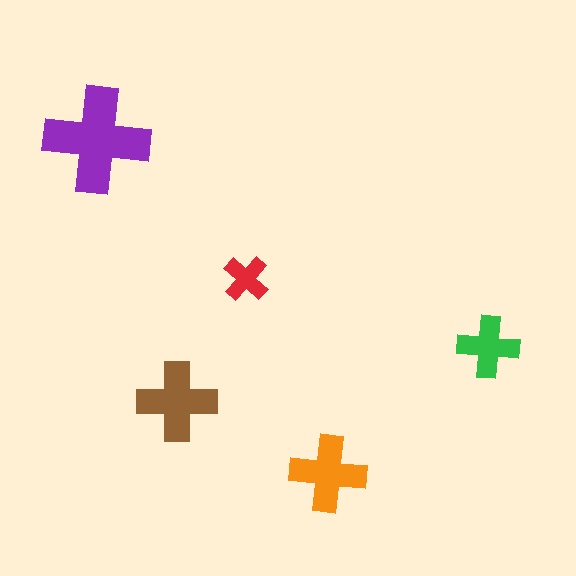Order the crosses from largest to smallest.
the purple one, the brown one, the orange one, the green one, the red one.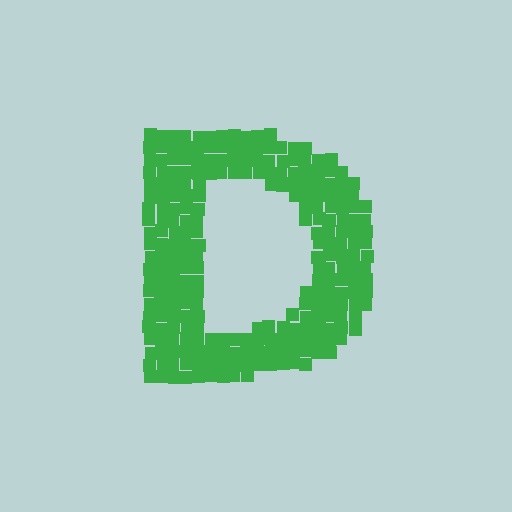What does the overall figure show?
The overall figure shows the letter D.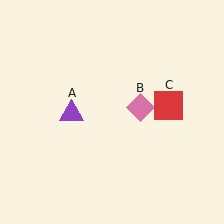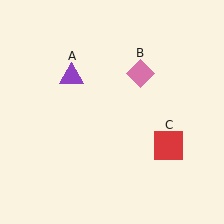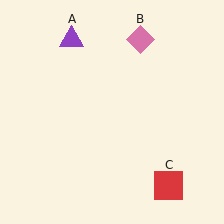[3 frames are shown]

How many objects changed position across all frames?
3 objects changed position: purple triangle (object A), pink diamond (object B), red square (object C).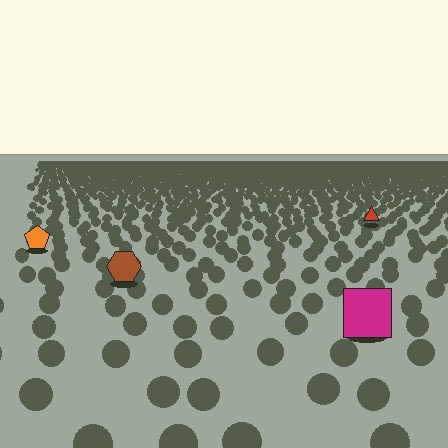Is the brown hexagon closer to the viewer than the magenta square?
No. The magenta square is closer — you can tell from the texture gradient: the ground texture is coarser near it.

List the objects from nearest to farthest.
From nearest to farthest: the magenta square, the brown hexagon, the orange pentagon, the red triangle.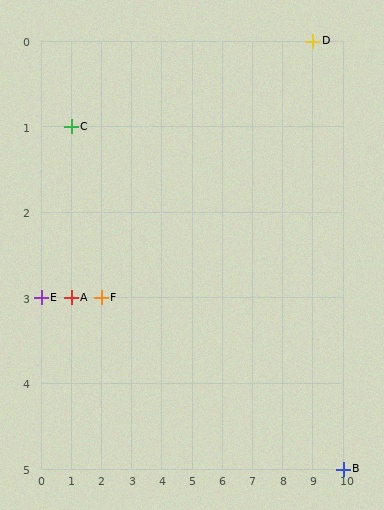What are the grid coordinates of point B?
Point B is at grid coordinates (10, 5).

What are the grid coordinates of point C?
Point C is at grid coordinates (1, 1).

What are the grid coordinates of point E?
Point E is at grid coordinates (0, 3).